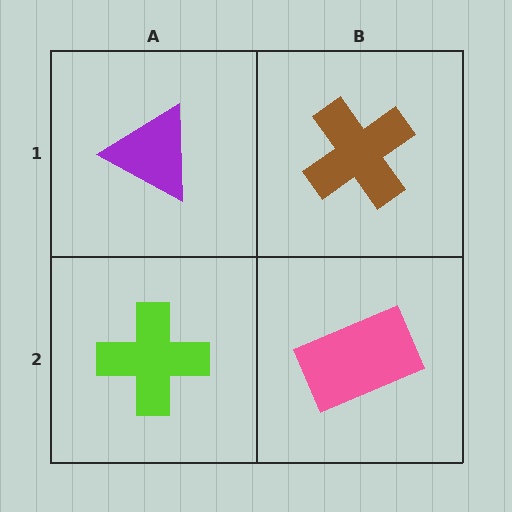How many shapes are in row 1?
2 shapes.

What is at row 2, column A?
A lime cross.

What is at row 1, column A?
A purple triangle.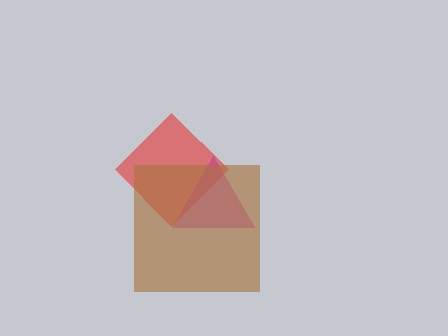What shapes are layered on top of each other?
The layered shapes are: a red diamond, a magenta triangle, a brown square.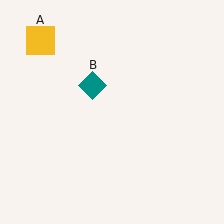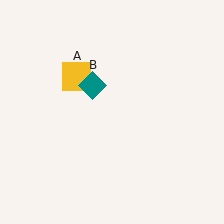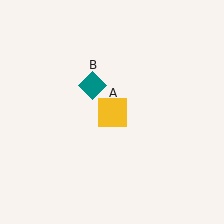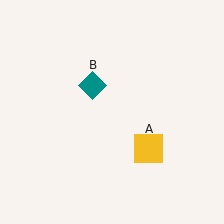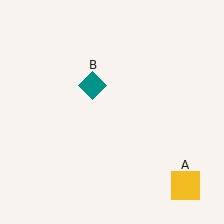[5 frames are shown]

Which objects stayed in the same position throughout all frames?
Teal diamond (object B) remained stationary.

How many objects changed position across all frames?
1 object changed position: yellow square (object A).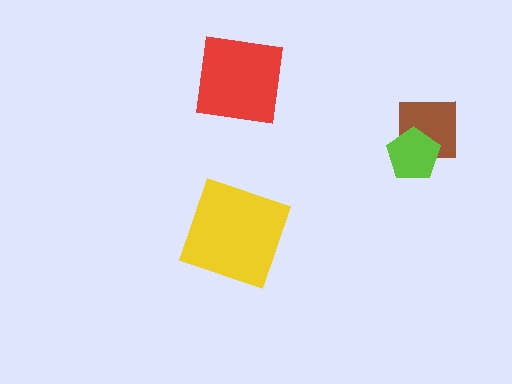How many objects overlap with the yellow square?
0 objects overlap with the yellow square.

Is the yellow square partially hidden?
No, no other shape covers it.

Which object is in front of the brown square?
The lime pentagon is in front of the brown square.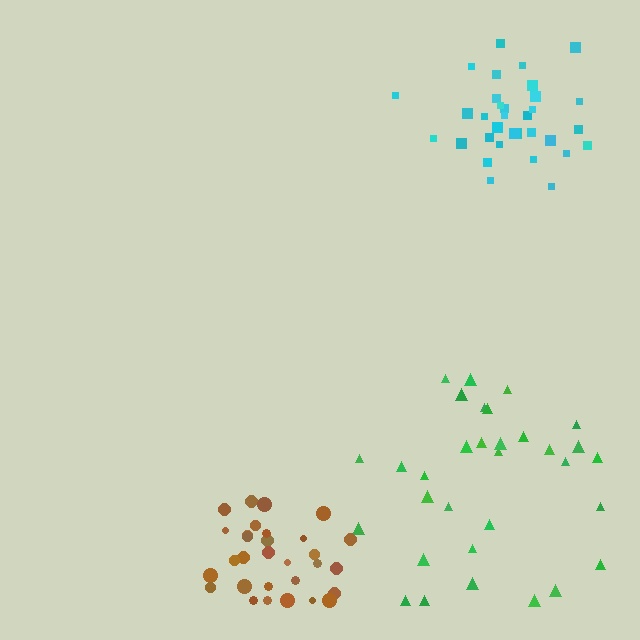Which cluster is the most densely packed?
Brown.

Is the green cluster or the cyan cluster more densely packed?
Cyan.